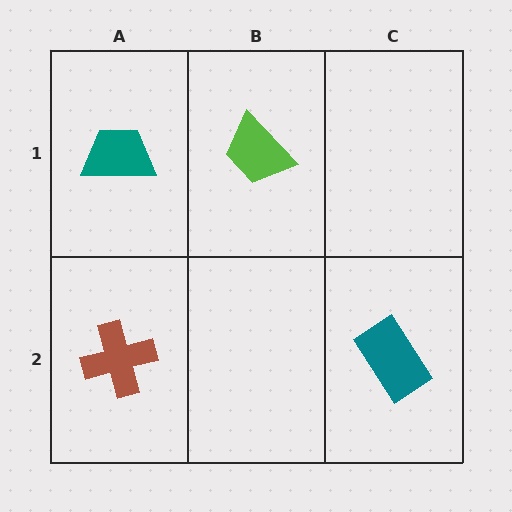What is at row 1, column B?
A lime trapezoid.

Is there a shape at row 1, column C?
No, that cell is empty.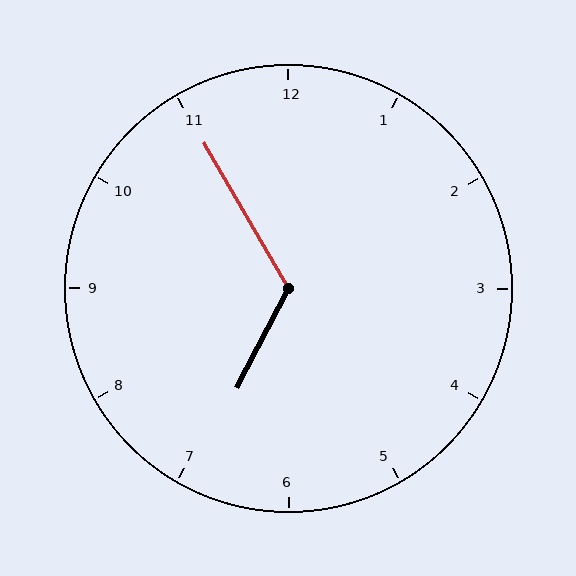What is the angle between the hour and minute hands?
Approximately 122 degrees.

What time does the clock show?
6:55.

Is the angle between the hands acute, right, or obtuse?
It is obtuse.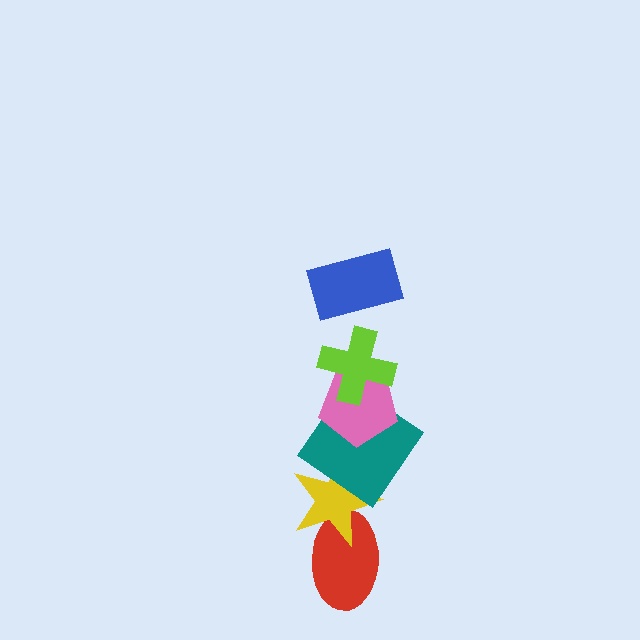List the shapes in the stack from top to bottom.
From top to bottom: the blue rectangle, the lime cross, the pink pentagon, the teal diamond, the yellow star, the red ellipse.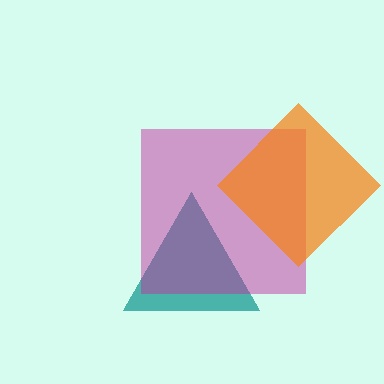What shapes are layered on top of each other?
The layered shapes are: a teal triangle, a magenta square, an orange diamond.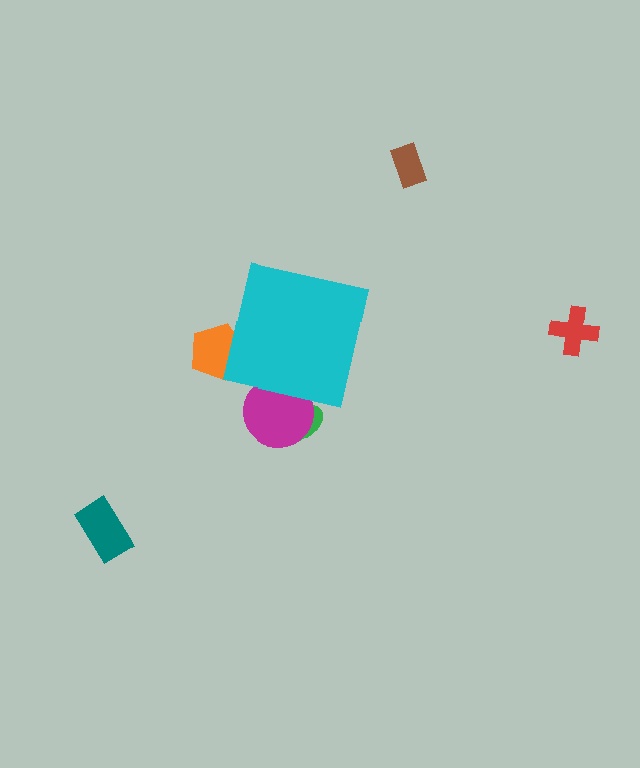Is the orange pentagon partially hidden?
Yes, the orange pentagon is partially hidden behind the cyan square.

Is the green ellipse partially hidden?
Yes, the green ellipse is partially hidden behind the cyan square.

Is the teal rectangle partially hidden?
No, the teal rectangle is fully visible.